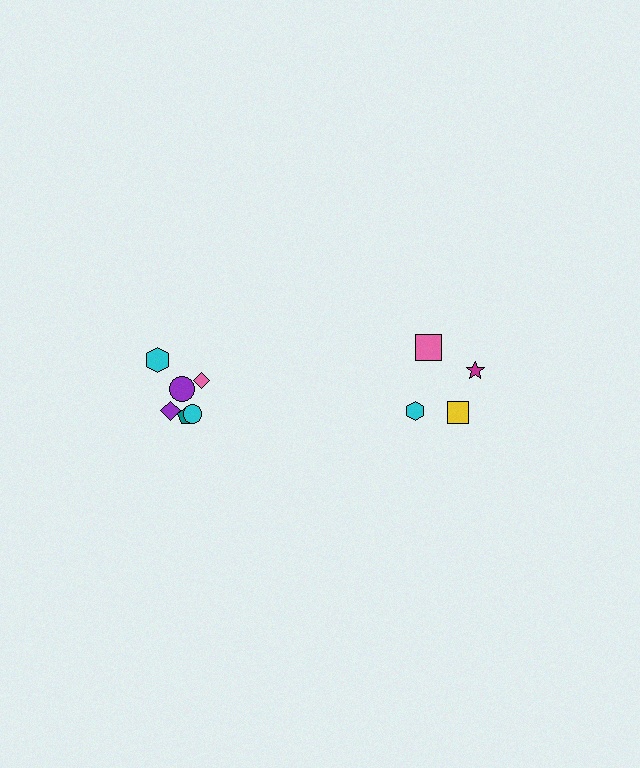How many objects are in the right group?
There are 4 objects.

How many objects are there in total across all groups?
There are 10 objects.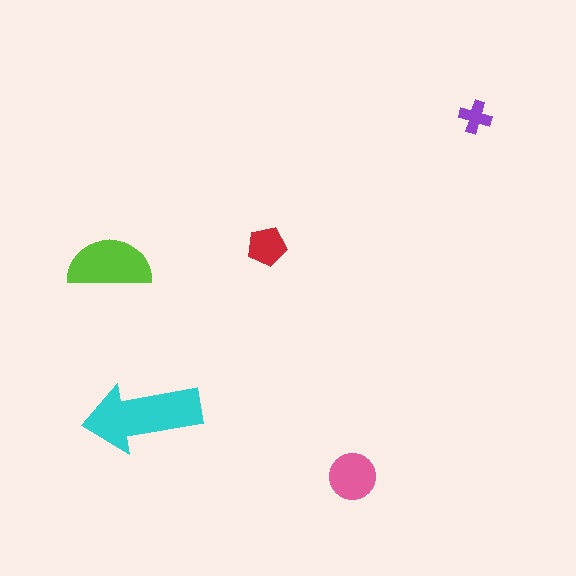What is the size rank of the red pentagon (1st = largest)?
4th.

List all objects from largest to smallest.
The cyan arrow, the lime semicircle, the pink circle, the red pentagon, the purple cross.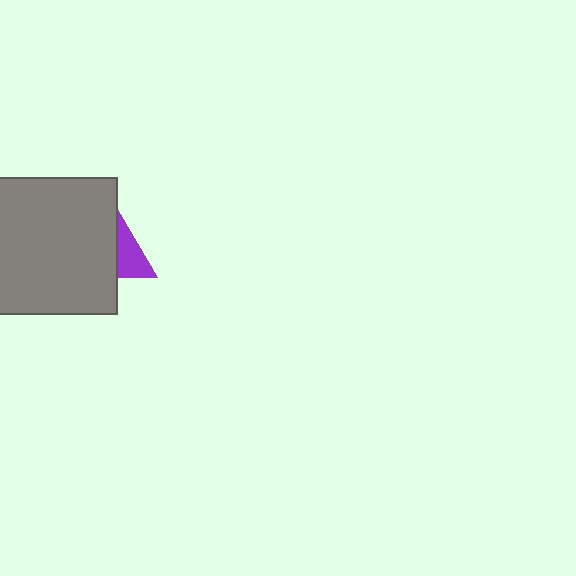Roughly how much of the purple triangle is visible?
A small part of it is visible (roughly 37%).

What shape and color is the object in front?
The object in front is a gray square.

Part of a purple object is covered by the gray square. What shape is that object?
It is a triangle.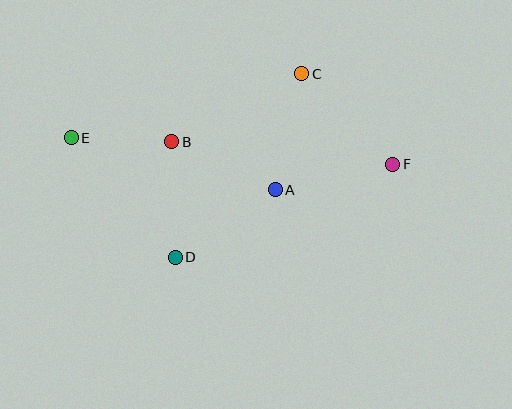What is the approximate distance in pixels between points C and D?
The distance between C and D is approximately 223 pixels.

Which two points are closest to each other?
Points B and E are closest to each other.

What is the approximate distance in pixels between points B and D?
The distance between B and D is approximately 115 pixels.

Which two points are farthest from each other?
Points E and F are farthest from each other.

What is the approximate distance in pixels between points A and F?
The distance between A and F is approximately 120 pixels.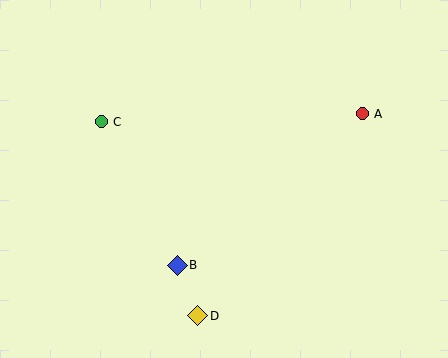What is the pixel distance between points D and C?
The distance between D and C is 217 pixels.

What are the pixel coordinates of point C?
Point C is at (101, 122).